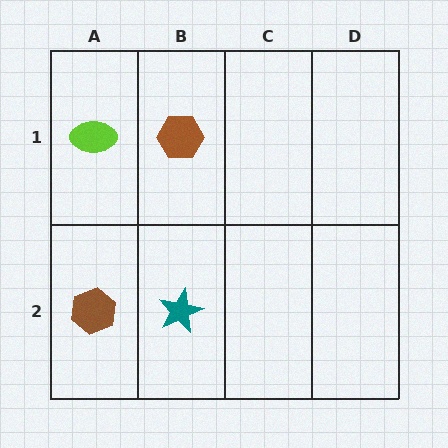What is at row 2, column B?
A teal star.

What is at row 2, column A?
A brown hexagon.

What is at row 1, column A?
A lime ellipse.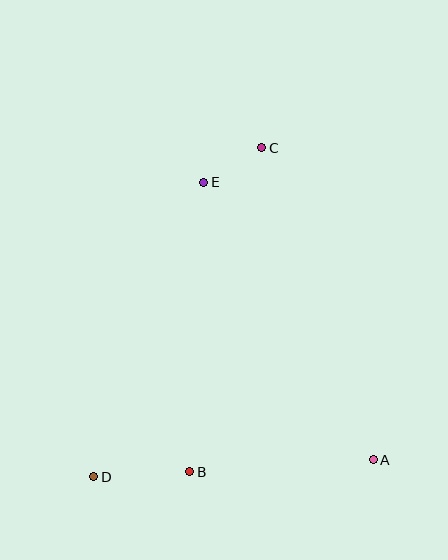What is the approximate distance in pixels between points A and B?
The distance between A and B is approximately 184 pixels.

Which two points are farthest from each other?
Points C and D are farthest from each other.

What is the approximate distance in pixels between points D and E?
The distance between D and E is approximately 314 pixels.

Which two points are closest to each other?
Points C and E are closest to each other.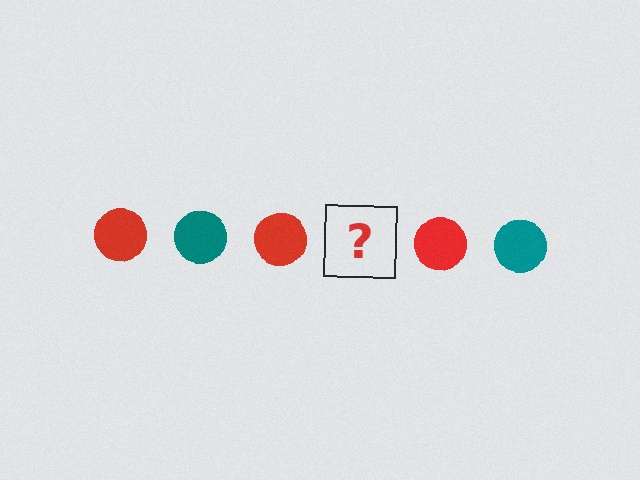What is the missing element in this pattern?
The missing element is a teal circle.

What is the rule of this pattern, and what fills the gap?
The rule is that the pattern cycles through red, teal circles. The gap should be filled with a teal circle.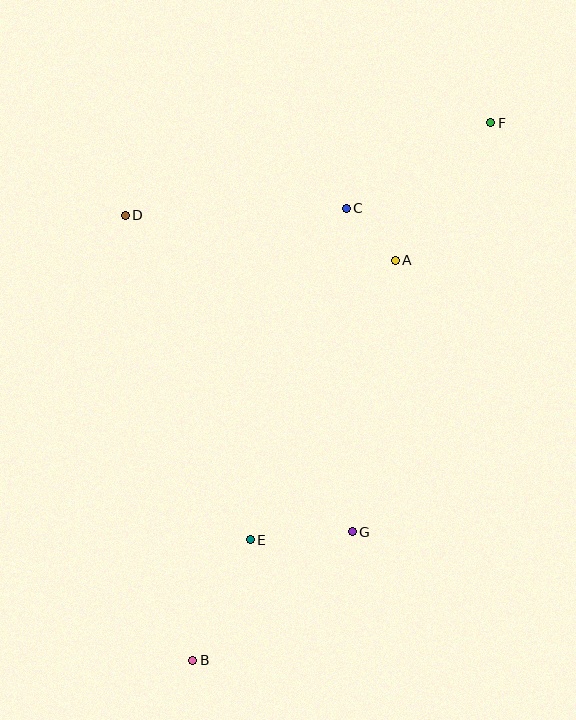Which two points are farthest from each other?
Points B and F are farthest from each other.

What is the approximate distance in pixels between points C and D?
The distance between C and D is approximately 221 pixels.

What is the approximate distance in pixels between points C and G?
The distance between C and G is approximately 324 pixels.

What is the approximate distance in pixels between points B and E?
The distance between B and E is approximately 133 pixels.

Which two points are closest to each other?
Points A and C are closest to each other.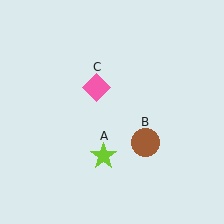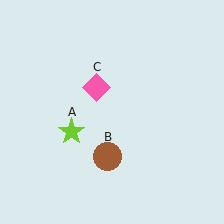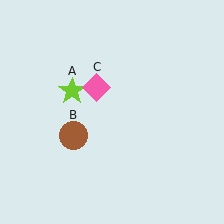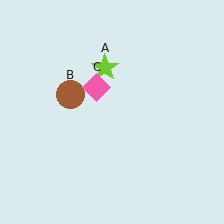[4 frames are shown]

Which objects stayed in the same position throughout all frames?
Pink diamond (object C) remained stationary.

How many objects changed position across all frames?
2 objects changed position: lime star (object A), brown circle (object B).